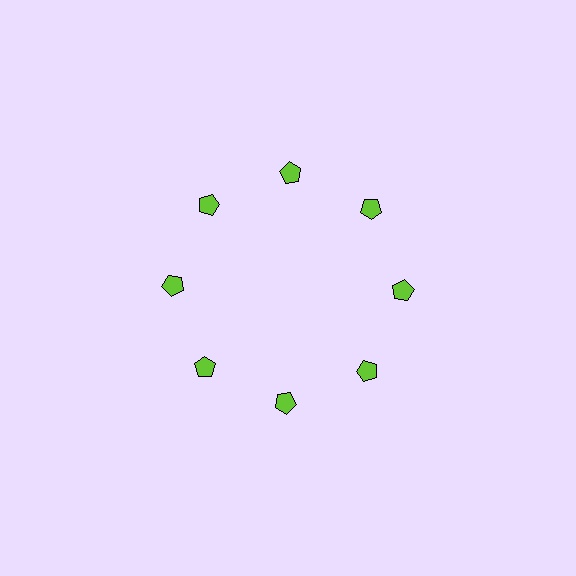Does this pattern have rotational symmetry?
Yes, this pattern has 8-fold rotational symmetry. It looks the same after rotating 45 degrees around the center.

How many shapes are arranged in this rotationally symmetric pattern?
There are 8 shapes, arranged in 8 groups of 1.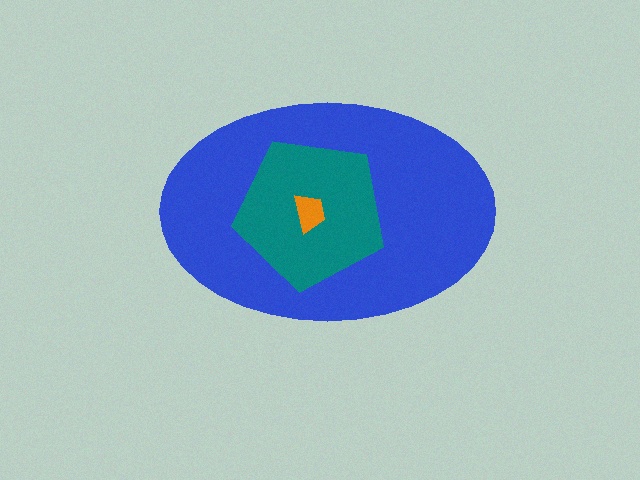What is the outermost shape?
The blue ellipse.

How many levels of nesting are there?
3.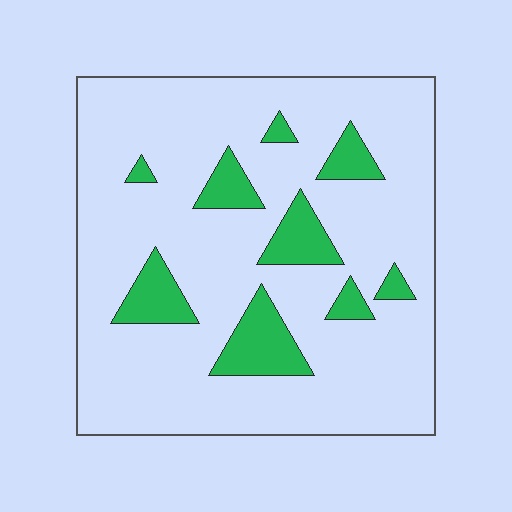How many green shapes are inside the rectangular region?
9.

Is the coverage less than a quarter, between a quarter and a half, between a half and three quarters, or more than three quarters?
Less than a quarter.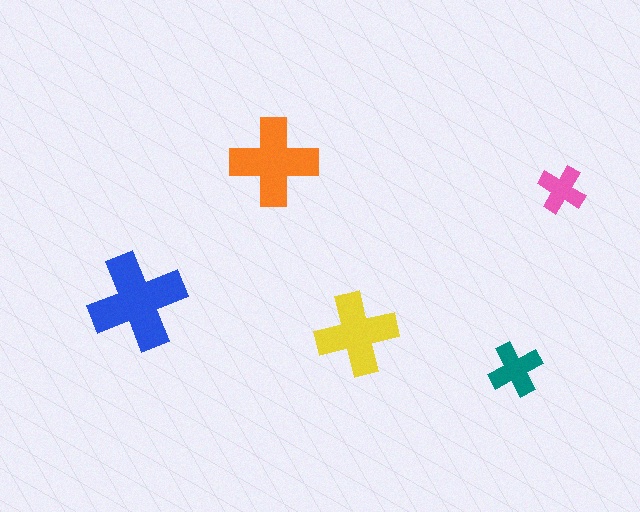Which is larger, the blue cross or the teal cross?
The blue one.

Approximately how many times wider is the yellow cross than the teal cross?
About 1.5 times wider.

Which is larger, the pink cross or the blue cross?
The blue one.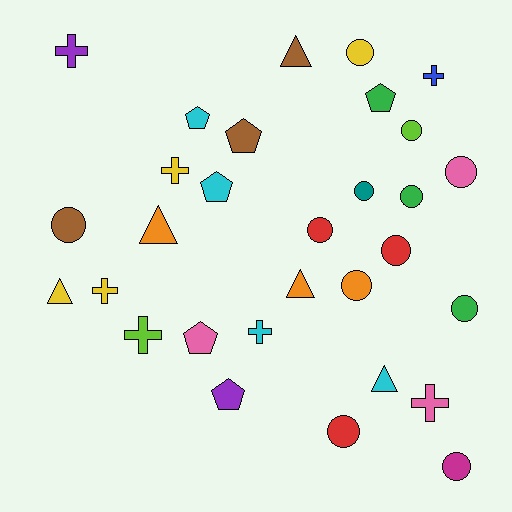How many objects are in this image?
There are 30 objects.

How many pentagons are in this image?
There are 6 pentagons.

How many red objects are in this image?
There are 3 red objects.